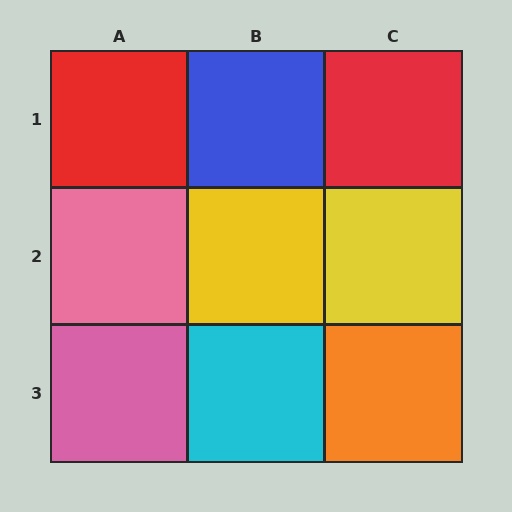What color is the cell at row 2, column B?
Yellow.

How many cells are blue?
1 cell is blue.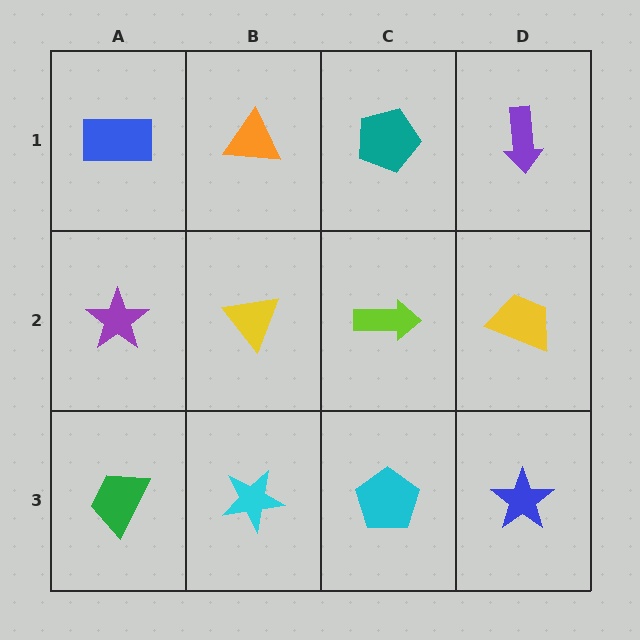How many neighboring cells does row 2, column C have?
4.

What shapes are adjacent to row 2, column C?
A teal pentagon (row 1, column C), a cyan pentagon (row 3, column C), a yellow triangle (row 2, column B), a yellow trapezoid (row 2, column D).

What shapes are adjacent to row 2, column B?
An orange triangle (row 1, column B), a cyan star (row 3, column B), a purple star (row 2, column A), a lime arrow (row 2, column C).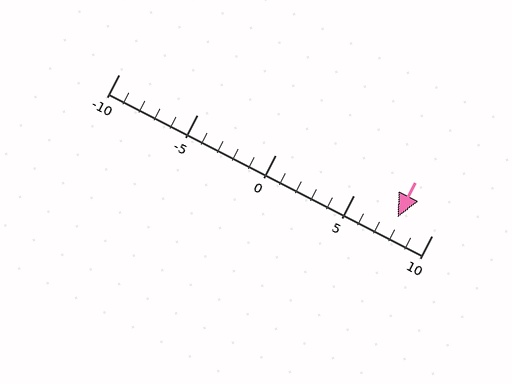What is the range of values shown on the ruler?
The ruler shows values from -10 to 10.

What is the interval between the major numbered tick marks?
The major tick marks are spaced 5 units apart.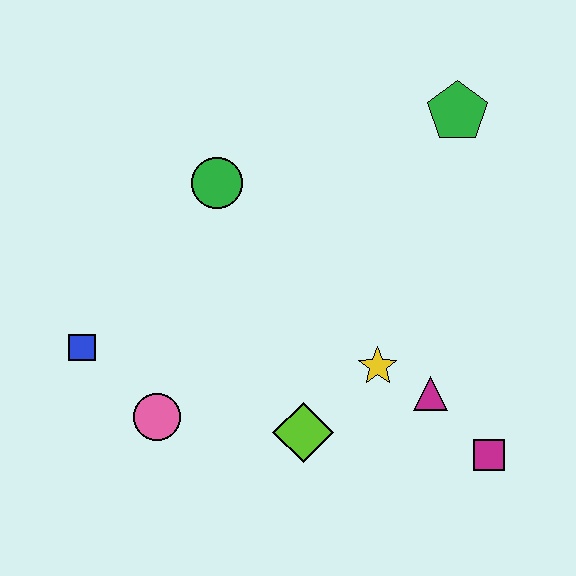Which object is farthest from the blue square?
The green pentagon is farthest from the blue square.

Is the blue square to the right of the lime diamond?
No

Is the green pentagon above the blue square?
Yes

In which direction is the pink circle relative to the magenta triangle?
The pink circle is to the left of the magenta triangle.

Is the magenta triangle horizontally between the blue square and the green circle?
No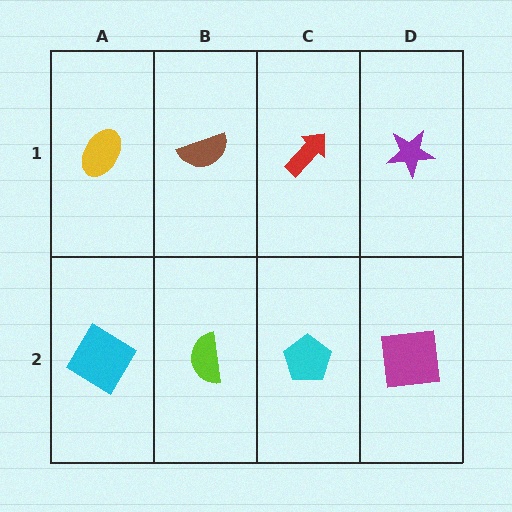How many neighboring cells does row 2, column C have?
3.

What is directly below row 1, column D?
A magenta square.